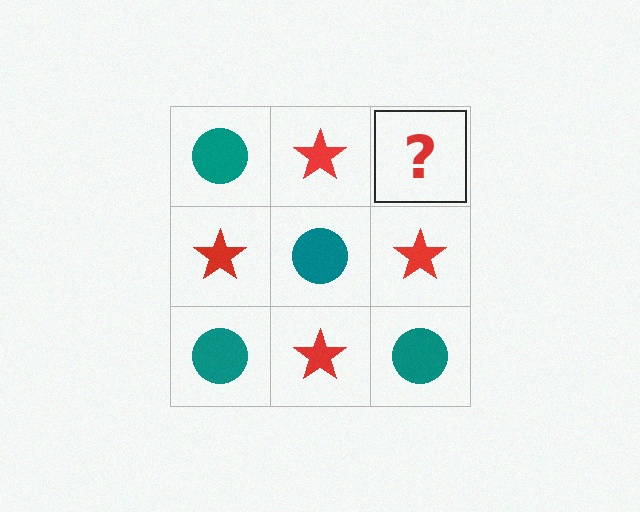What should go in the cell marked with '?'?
The missing cell should contain a teal circle.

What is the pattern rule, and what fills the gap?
The rule is that it alternates teal circle and red star in a checkerboard pattern. The gap should be filled with a teal circle.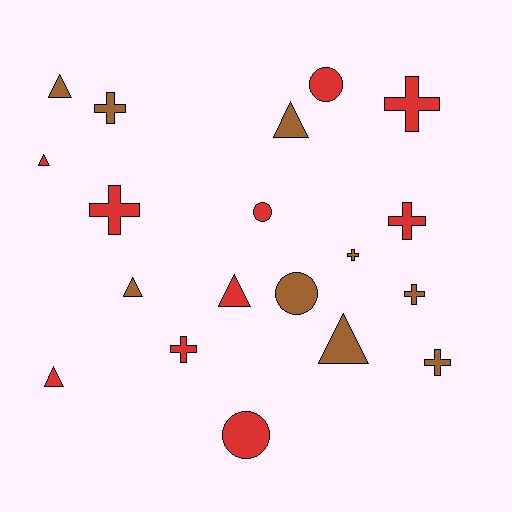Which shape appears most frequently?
Cross, with 8 objects.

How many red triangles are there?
There are 3 red triangles.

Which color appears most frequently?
Red, with 10 objects.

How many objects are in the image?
There are 19 objects.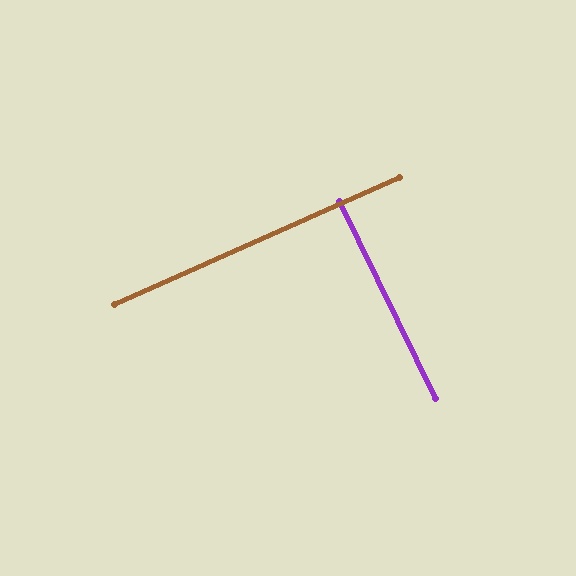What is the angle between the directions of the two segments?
Approximately 88 degrees.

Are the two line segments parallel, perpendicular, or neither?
Perpendicular — they meet at approximately 88°.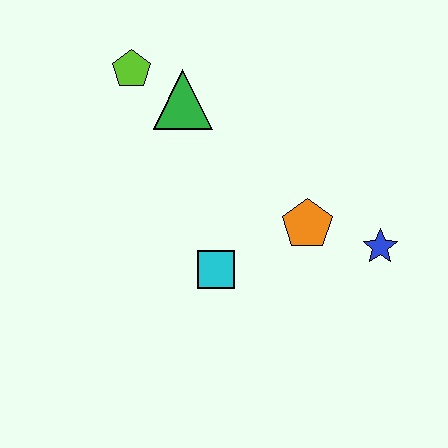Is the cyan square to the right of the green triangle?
Yes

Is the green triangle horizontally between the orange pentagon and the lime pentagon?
Yes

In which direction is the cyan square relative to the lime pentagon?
The cyan square is below the lime pentagon.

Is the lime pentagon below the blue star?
No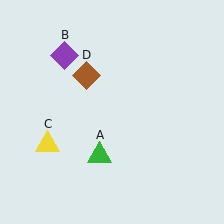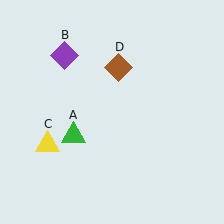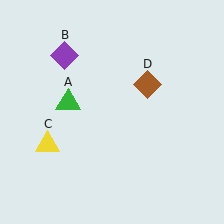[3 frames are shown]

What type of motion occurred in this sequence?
The green triangle (object A), brown diamond (object D) rotated clockwise around the center of the scene.